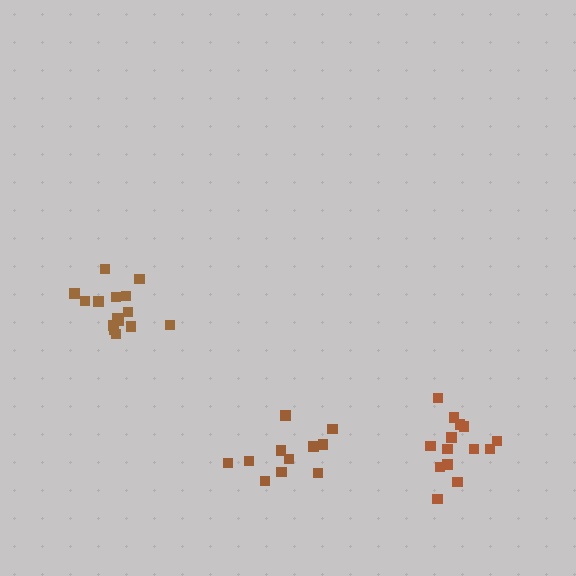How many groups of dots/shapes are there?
There are 3 groups.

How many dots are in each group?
Group 1: 15 dots, Group 2: 14 dots, Group 3: 11 dots (40 total).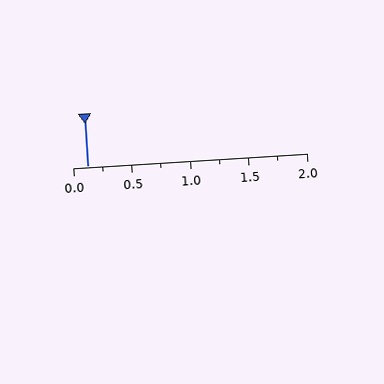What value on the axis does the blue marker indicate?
The marker indicates approximately 0.12.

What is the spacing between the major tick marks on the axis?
The major ticks are spaced 0.5 apart.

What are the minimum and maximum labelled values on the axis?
The axis runs from 0.0 to 2.0.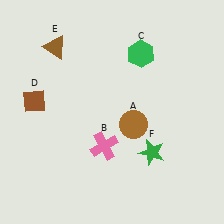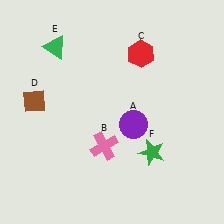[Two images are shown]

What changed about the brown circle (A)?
In Image 1, A is brown. In Image 2, it changed to purple.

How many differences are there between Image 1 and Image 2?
There are 3 differences between the two images.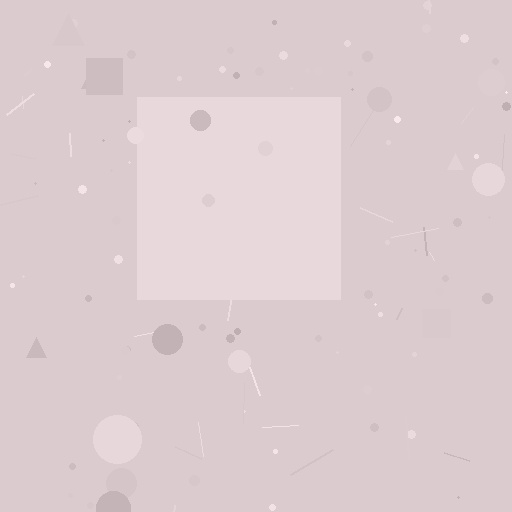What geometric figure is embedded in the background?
A square is embedded in the background.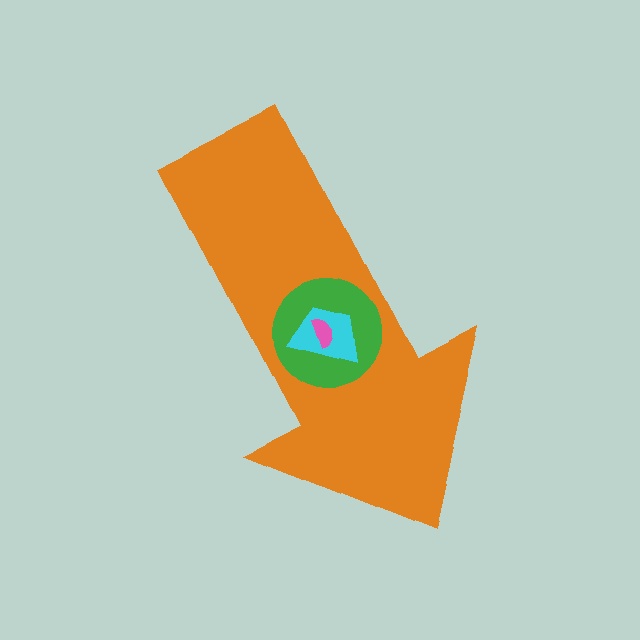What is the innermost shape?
The pink semicircle.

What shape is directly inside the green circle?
The cyan trapezoid.